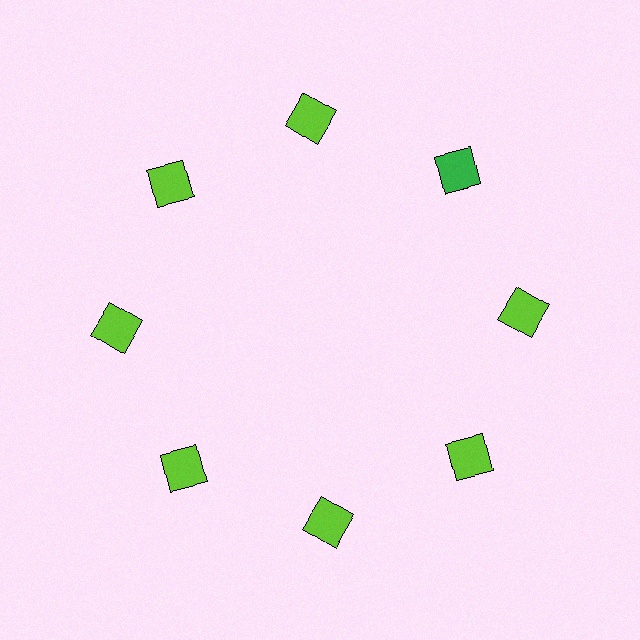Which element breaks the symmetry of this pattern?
The green square at roughly the 2 o'clock position breaks the symmetry. All other shapes are lime squares.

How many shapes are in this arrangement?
There are 8 shapes arranged in a ring pattern.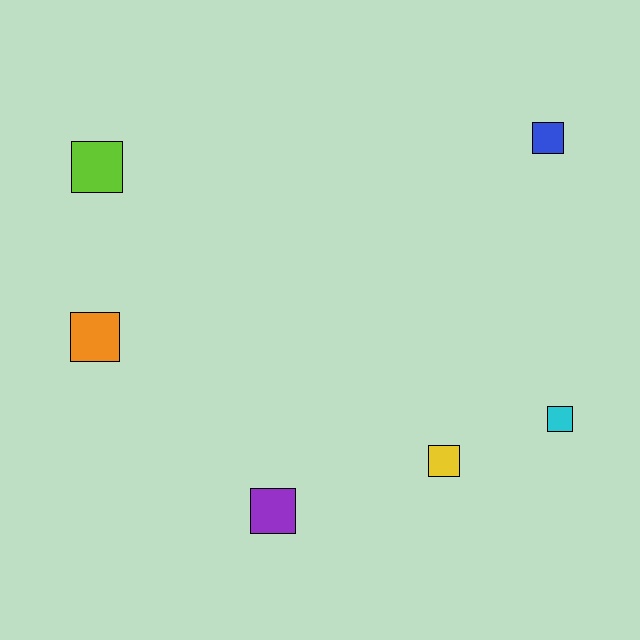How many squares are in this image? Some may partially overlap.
There are 6 squares.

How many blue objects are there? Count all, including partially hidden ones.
There is 1 blue object.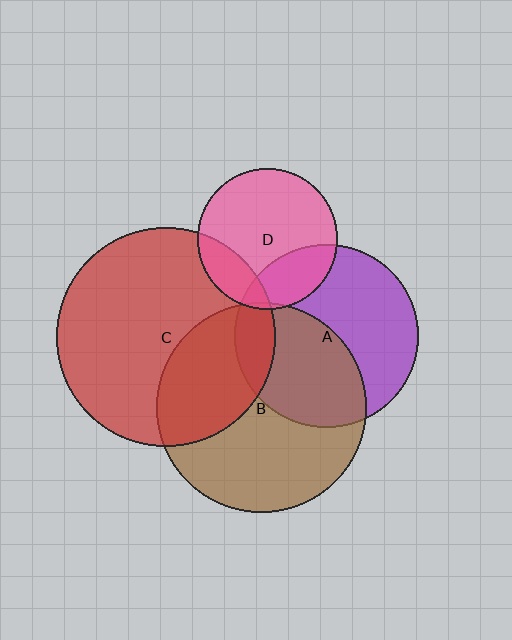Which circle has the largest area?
Circle C (red).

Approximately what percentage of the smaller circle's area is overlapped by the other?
Approximately 20%.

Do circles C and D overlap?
Yes.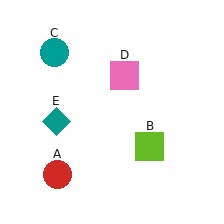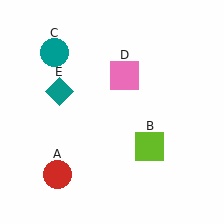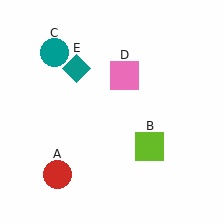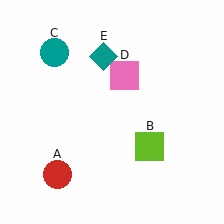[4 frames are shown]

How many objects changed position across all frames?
1 object changed position: teal diamond (object E).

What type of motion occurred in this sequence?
The teal diamond (object E) rotated clockwise around the center of the scene.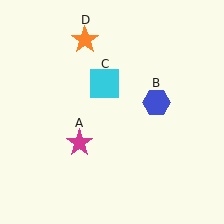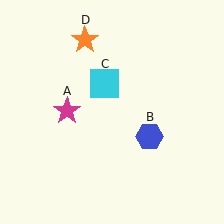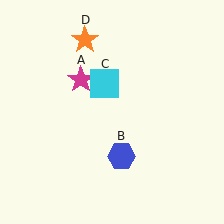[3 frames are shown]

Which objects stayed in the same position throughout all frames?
Cyan square (object C) and orange star (object D) remained stationary.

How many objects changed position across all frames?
2 objects changed position: magenta star (object A), blue hexagon (object B).